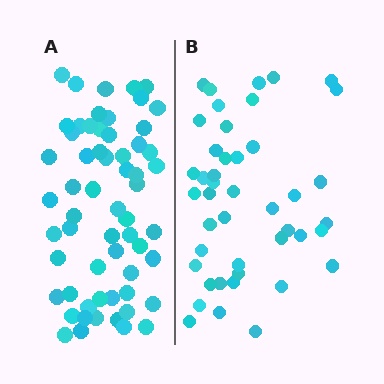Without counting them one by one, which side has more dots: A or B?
Region A (the left region) has more dots.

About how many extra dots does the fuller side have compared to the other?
Region A has approximately 15 more dots than region B.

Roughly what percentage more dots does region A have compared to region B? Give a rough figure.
About 35% more.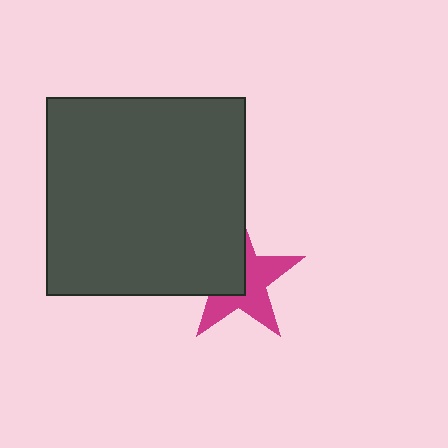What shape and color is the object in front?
The object in front is a dark gray square.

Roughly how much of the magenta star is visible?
About half of it is visible (roughly 55%).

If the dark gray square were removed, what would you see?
You would see the complete magenta star.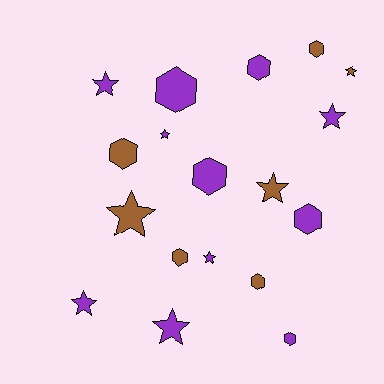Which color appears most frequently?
Purple, with 11 objects.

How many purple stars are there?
There are 6 purple stars.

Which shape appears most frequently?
Hexagon, with 9 objects.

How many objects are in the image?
There are 18 objects.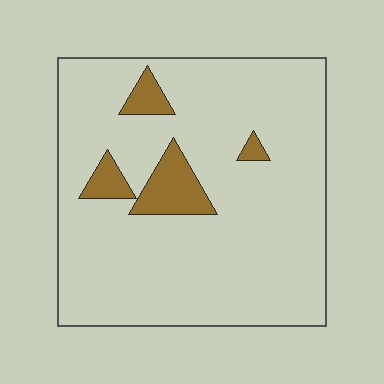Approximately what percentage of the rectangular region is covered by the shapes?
Approximately 10%.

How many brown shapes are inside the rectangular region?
4.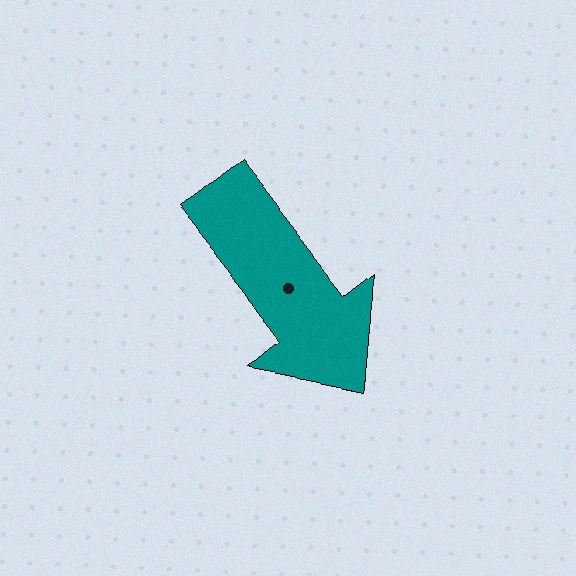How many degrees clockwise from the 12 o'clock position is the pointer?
Approximately 142 degrees.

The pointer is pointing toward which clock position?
Roughly 5 o'clock.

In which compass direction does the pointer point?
Southeast.